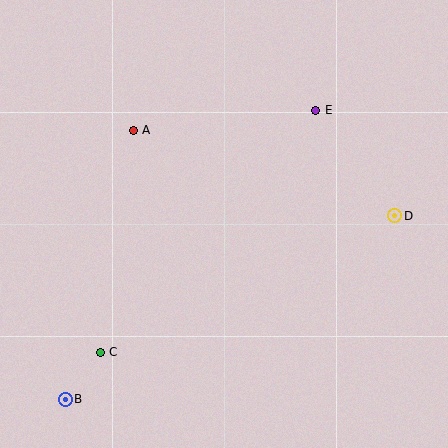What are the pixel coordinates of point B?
Point B is at (65, 399).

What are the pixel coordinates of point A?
Point A is at (133, 130).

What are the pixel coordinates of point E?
Point E is at (316, 110).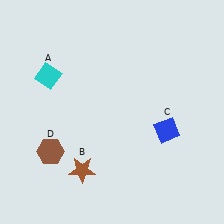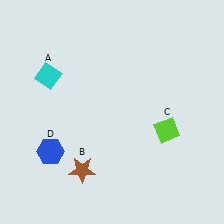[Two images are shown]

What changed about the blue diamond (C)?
In Image 1, C is blue. In Image 2, it changed to lime.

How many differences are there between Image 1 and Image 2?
There are 2 differences between the two images.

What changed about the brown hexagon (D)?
In Image 1, D is brown. In Image 2, it changed to blue.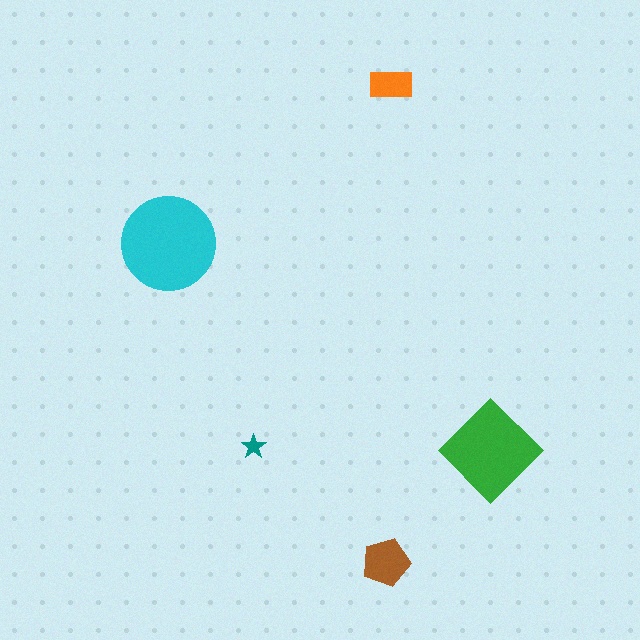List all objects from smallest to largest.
The teal star, the orange rectangle, the brown pentagon, the green diamond, the cyan circle.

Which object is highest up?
The orange rectangle is topmost.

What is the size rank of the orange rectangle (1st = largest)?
4th.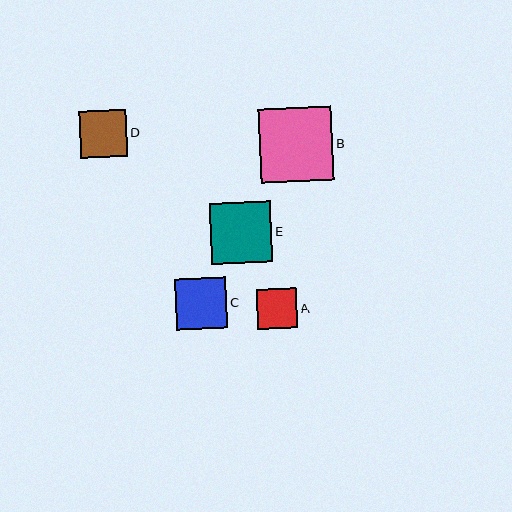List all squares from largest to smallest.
From largest to smallest: B, E, C, D, A.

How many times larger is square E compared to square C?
Square E is approximately 1.2 times the size of square C.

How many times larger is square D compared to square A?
Square D is approximately 1.2 times the size of square A.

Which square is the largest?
Square B is the largest with a size of approximately 74 pixels.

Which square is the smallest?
Square A is the smallest with a size of approximately 40 pixels.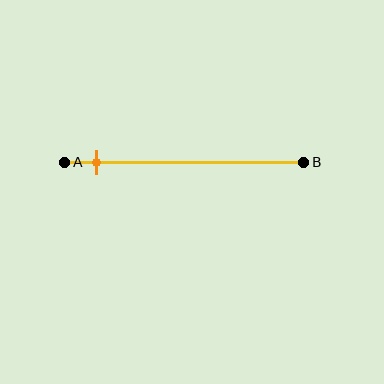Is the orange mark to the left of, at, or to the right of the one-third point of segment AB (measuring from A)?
The orange mark is to the left of the one-third point of segment AB.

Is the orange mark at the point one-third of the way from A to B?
No, the mark is at about 15% from A, not at the 33% one-third point.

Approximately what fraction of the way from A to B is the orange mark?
The orange mark is approximately 15% of the way from A to B.